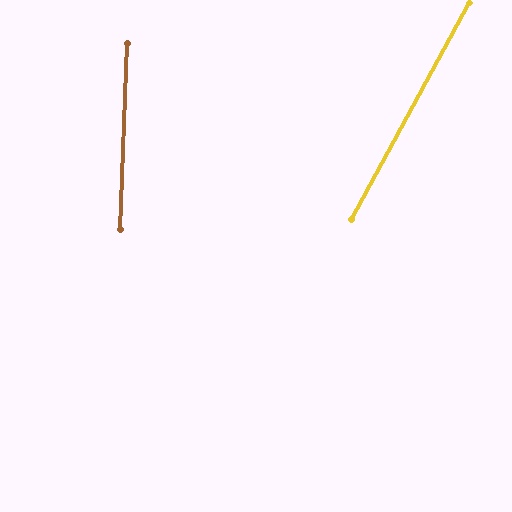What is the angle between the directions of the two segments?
Approximately 26 degrees.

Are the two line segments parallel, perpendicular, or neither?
Neither parallel nor perpendicular — they differ by about 26°.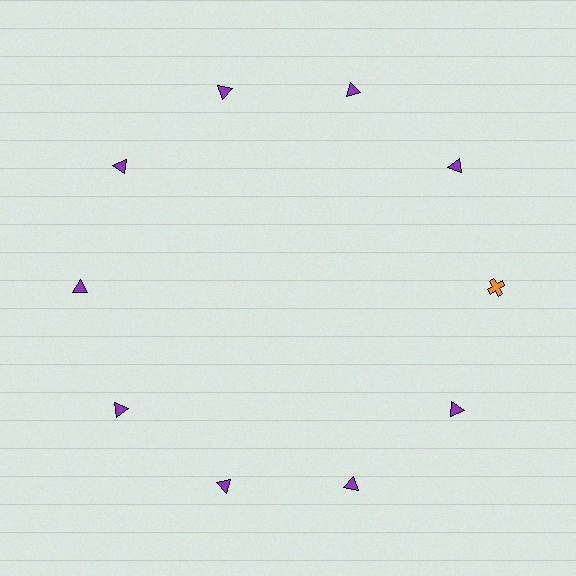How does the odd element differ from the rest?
It differs in both color (orange instead of purple) and shape (cross instead of triangle).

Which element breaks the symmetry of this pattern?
The orange cross at roughly the 3 o'clock position breaks the symmetry. All other shapes are purple triangles.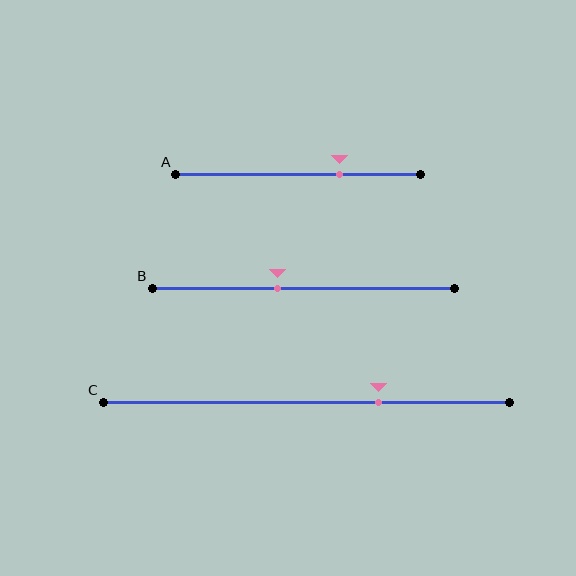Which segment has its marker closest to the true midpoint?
Segment B has its marker closest to the true midpoint.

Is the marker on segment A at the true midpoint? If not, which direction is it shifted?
No, the marker on segment A is shifted to the right by about 17% of the segment length.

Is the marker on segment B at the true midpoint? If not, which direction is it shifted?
No, the marker on segment B is shifted to the left by about 9% of the segment length.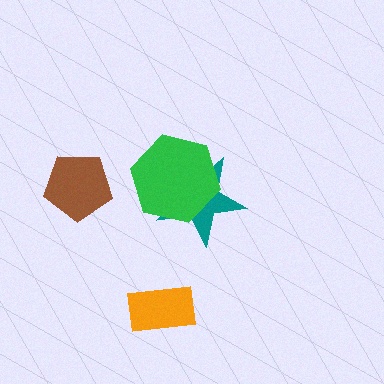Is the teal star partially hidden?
Yes, it is partially covered by another shape.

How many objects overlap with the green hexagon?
1 object overlaps with the green hexagon.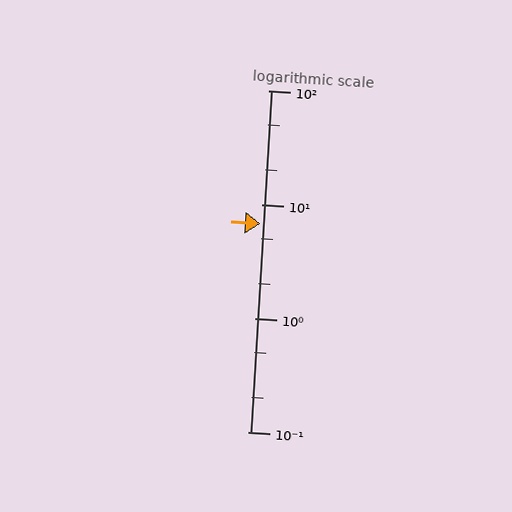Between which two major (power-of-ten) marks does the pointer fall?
The pointer is between 1 and 10.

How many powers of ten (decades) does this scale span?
The scale spans 3 decades, from 0.1 to 100.